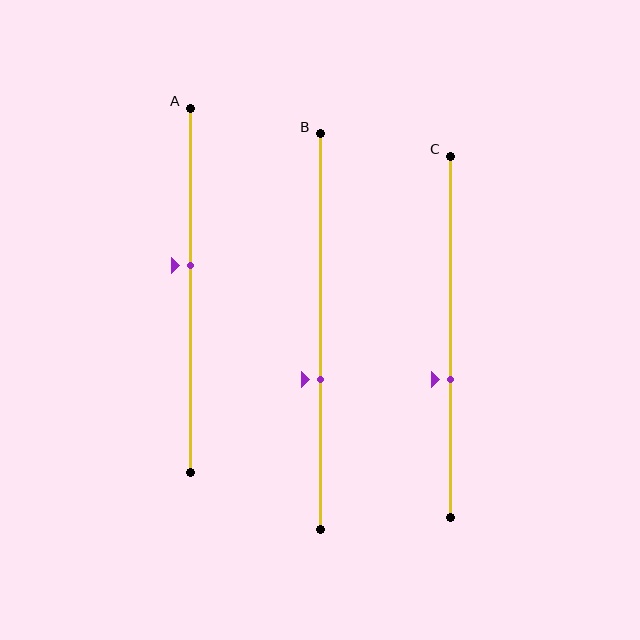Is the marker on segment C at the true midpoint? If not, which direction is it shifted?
No, the marker on segment C is shifted downward by about 12% of the segment length.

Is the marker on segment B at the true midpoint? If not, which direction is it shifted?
No, the marker on segment B is shifted downward by about 12% of the segment length.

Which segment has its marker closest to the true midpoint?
Segment A has its marker closest to the true midpoint.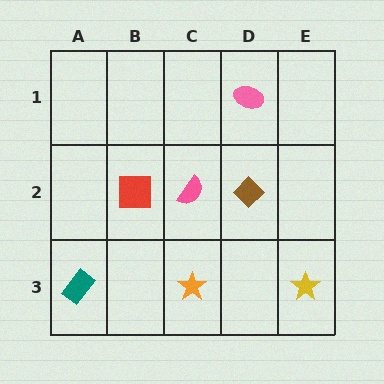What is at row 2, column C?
A pink semicircle.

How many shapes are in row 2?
3 shapes.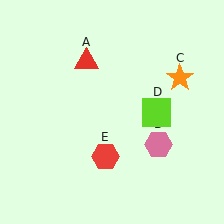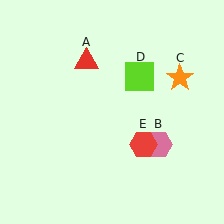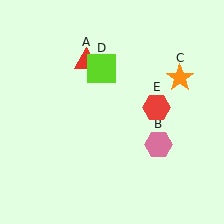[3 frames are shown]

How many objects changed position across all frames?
2 objects changed position: lime square (object D), red hexagon (object E).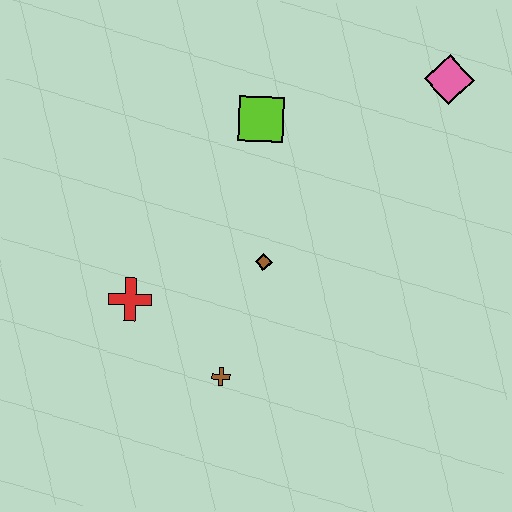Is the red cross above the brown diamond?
No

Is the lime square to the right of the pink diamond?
No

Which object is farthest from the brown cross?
The pink diamond is farthest from the brown cross.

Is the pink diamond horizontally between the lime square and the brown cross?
No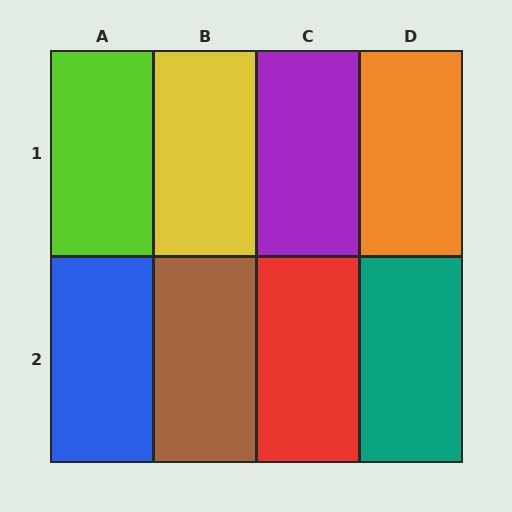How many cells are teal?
1 cell is teal.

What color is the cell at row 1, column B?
Yellow.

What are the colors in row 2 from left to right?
Blue, brown, red, teal.